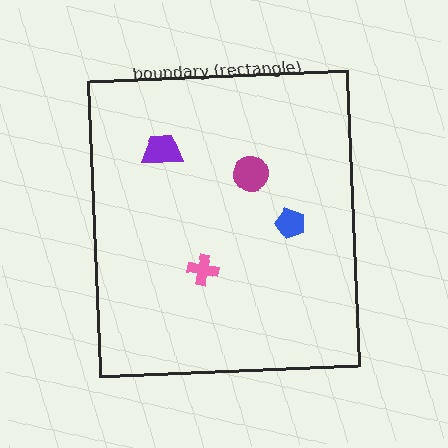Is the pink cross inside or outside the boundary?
Inside.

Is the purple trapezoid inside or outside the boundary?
Inside.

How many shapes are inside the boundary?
4 inside, 0 outside.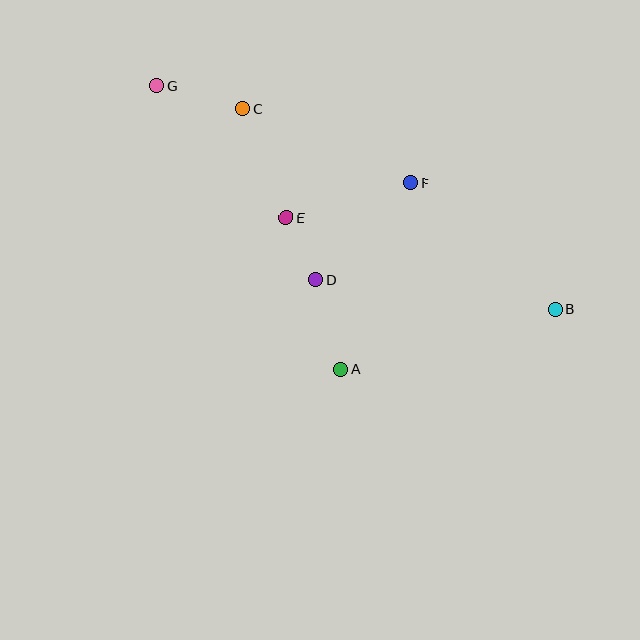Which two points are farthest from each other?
Points B and G are farthest from each other.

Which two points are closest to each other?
Points D and E are closest to each other.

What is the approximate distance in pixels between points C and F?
The distance between C and F is approximately 183 pixels.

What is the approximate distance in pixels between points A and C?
The distance between A and C is approximately 279 pixels.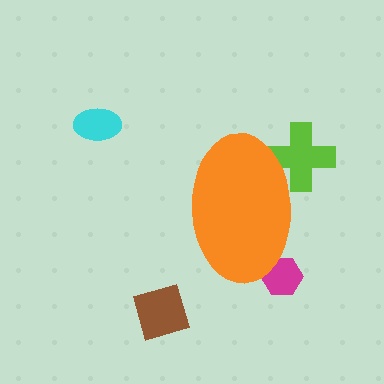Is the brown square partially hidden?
No, the brown square is fully visible.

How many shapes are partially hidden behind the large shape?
2 shapes are partially hidden.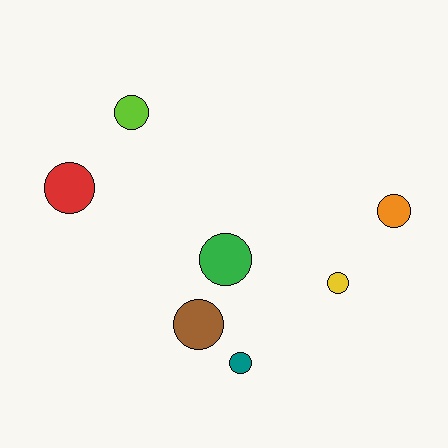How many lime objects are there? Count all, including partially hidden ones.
There is 1 lime object.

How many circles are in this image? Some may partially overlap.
There are 7 circles.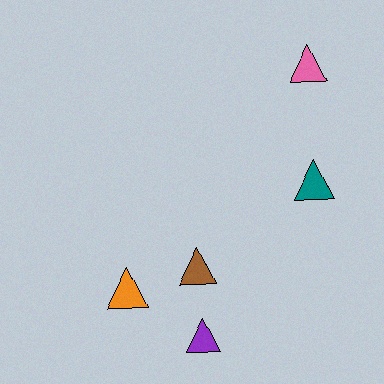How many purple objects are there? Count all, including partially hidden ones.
There is 1 purple object.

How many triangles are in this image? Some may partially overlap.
There are 5 triangles.